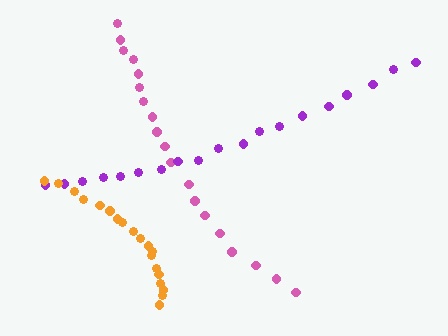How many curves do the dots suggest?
There are 3 distinct paths.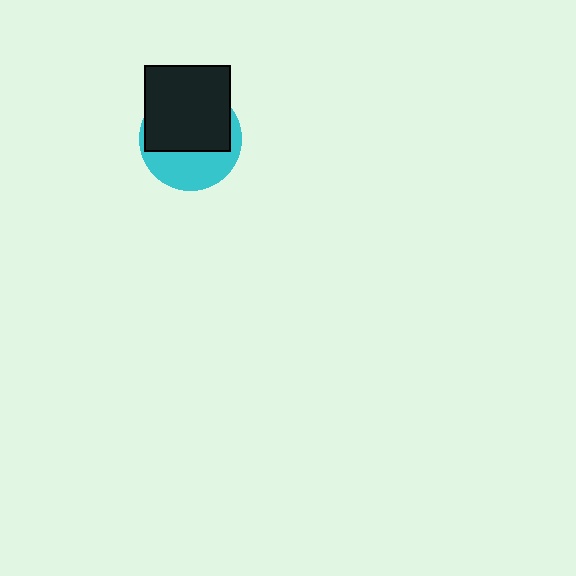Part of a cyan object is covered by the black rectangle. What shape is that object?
It is a circle.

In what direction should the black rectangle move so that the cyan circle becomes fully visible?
The black rectangle should move up. That is the shortest direction to clear the overlap and leave the cyan circle fully visible.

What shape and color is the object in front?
The object in front is a black rectangle.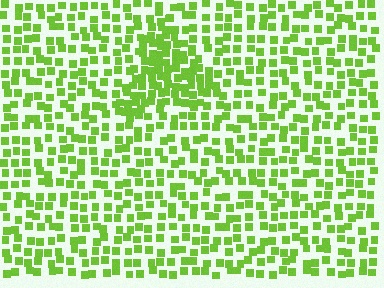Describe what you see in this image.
The image contains small lime elements arranged at two different densities. A triangle-shaped region is visible where the elements are more densely packed than the surrounding area.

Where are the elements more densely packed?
The elements are more densely packed inside the triangle boundary.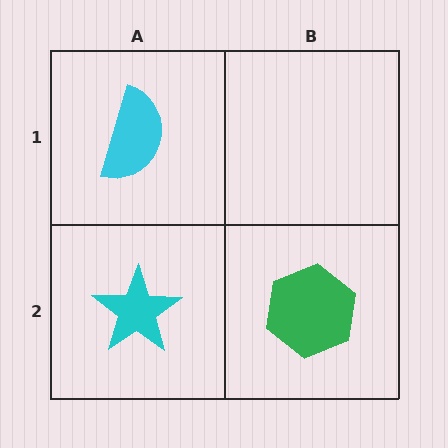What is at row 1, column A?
A cyan semicircle.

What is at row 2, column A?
A cyan star.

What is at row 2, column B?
A green hexagon.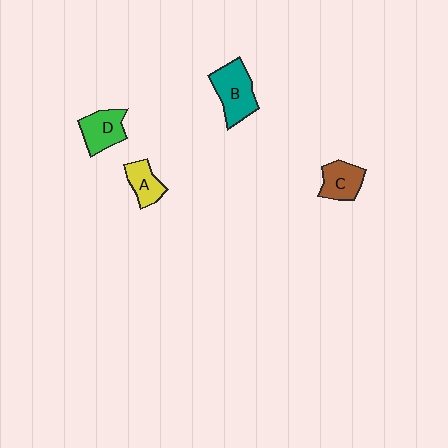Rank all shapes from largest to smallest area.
From largest to smallest: B (teal), D (green), C (brown), A (yellow).